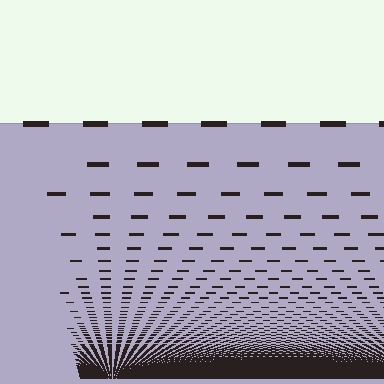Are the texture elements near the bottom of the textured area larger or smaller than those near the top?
Smaller. The gradient is inverted — elements near the bottom are smaller and denser.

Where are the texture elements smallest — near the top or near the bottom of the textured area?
Near the bottom.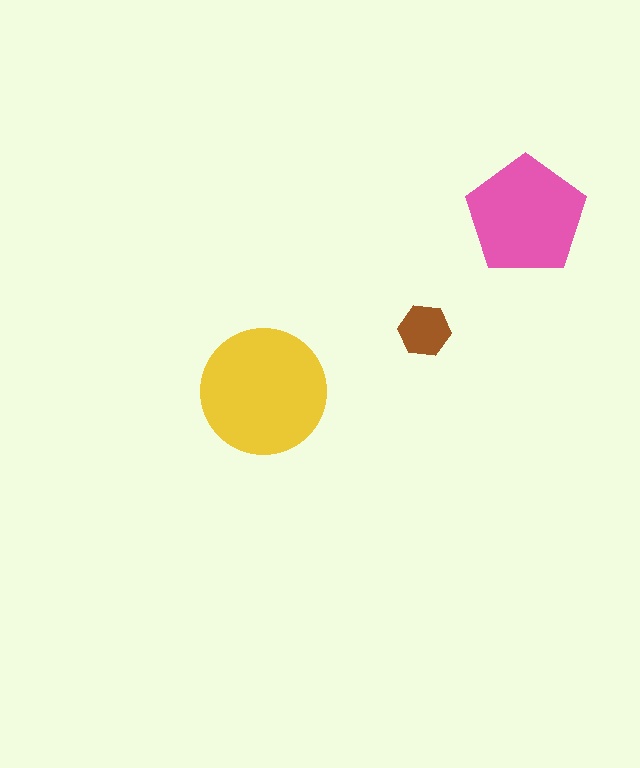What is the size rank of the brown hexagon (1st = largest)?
3rd.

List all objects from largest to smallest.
The yellow circle, the pink pentagon, the brown hexagon.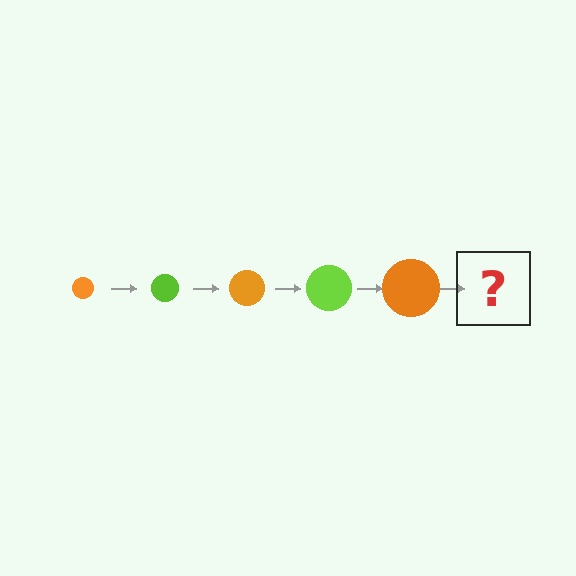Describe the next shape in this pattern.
It should be a lime circle, larger than the previous one.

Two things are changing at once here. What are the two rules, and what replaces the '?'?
The two rules are that the circle grows larger each step and the color cycles through orange and lime. The '?' should be a lime circle, larger than the previous one.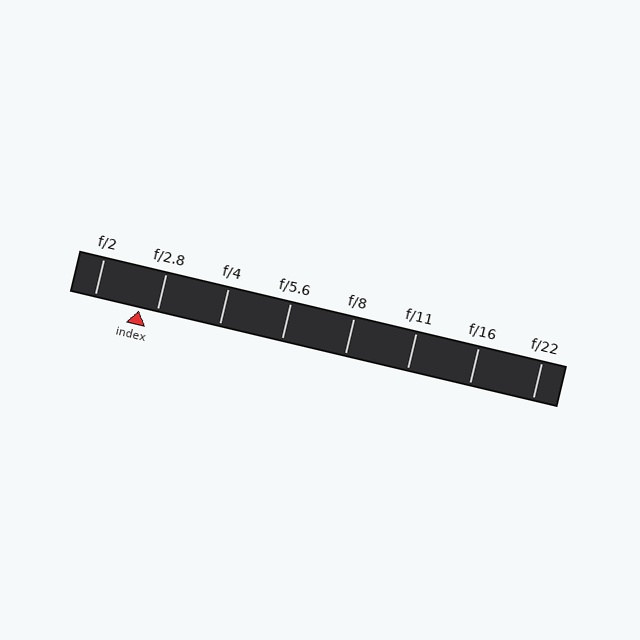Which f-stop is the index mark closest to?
The index mark is closest to f/2.8.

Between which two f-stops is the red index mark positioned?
The index mark is between f/2 and f/2.8.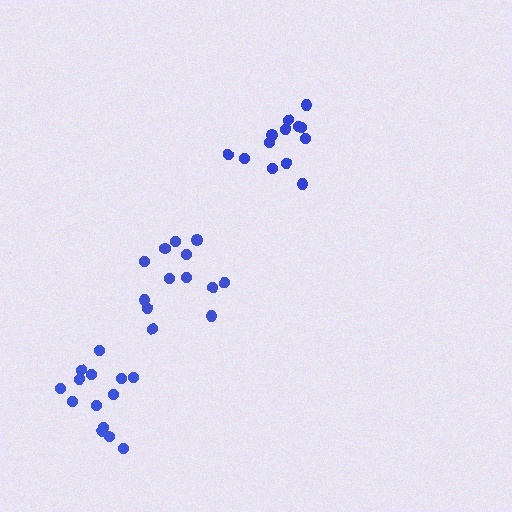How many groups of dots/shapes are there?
There are 3 groups.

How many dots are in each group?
Group 1: 13 dots, Group 2: 13 dots, Group 3: 14 dots (40 total).